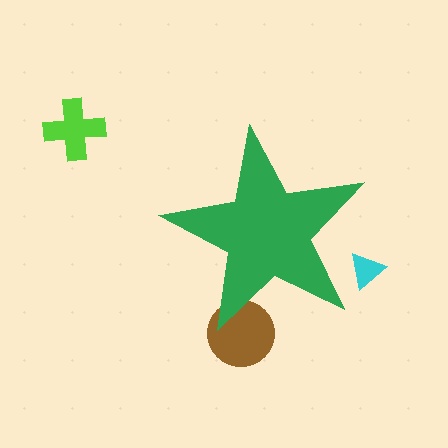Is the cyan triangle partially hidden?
Yes, the cyan triangle is partially hidden behind the green star.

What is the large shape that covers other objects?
A green star.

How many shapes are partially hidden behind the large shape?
2 shapes are partially hidden.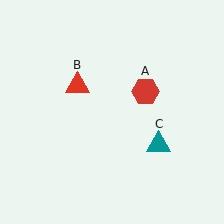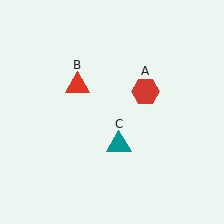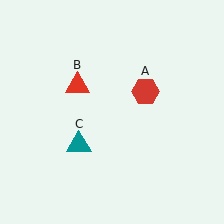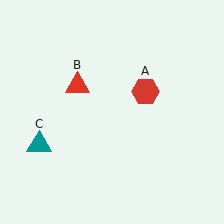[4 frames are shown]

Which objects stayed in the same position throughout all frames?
Red hexagon (object A) and red triangle (object B) remained stationary.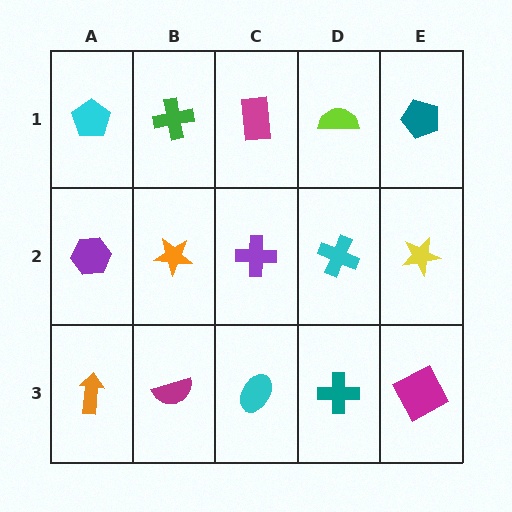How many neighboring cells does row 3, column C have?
3.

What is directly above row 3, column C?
A purple cross.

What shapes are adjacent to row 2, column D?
A lime semicircle (row 1, column D), a teal cross (row 3, column D), a purple cross (row 2, column C), a yellow star (row 2, column E).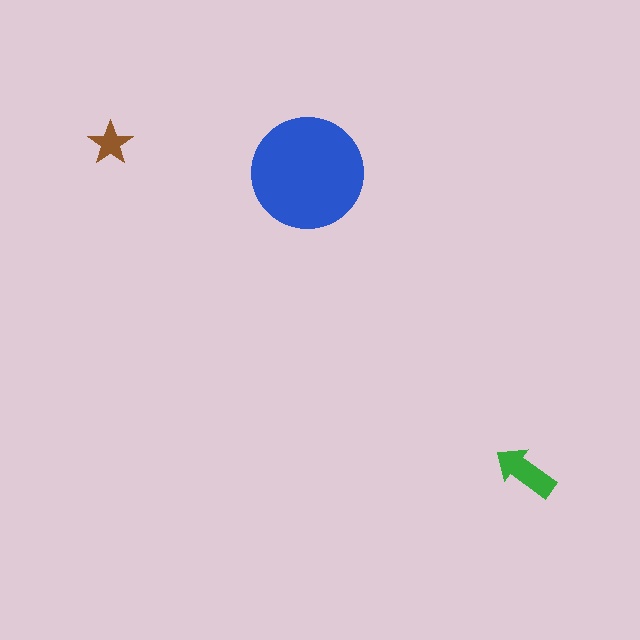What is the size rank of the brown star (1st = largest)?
3rd.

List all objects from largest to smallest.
The blue circle, the green arrow, the brown star.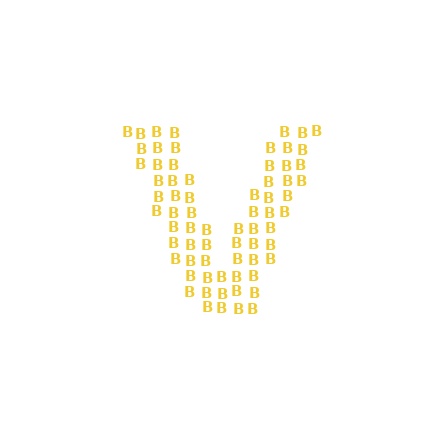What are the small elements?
The small elements are letter B's.